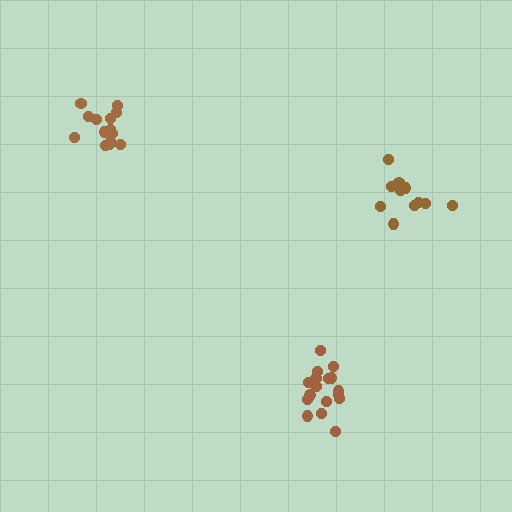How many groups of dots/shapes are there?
There are 3 groups.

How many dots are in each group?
Group 1: 18 dots, Group 2: 14 dots, Group 3: 12 dots (44 total).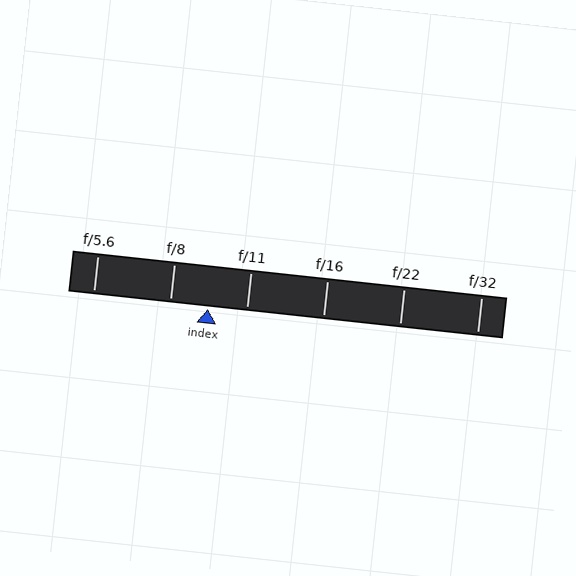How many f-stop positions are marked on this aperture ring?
There are 6 f-stop positions marked.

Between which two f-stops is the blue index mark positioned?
The index mark is between f/8 and f/11.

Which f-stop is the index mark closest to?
The index mark is closest to f/8.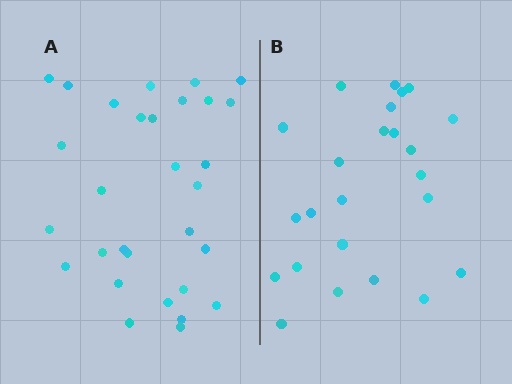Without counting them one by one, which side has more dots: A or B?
Region A (the left region) has more dots.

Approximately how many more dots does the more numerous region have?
Region A has about 6 more dots than region B.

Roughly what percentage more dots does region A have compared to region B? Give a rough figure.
About 25% more.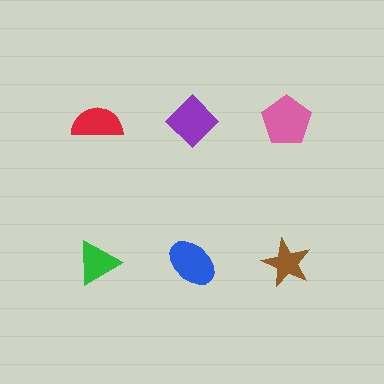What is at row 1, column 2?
A purple diamond.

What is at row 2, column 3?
A brown star.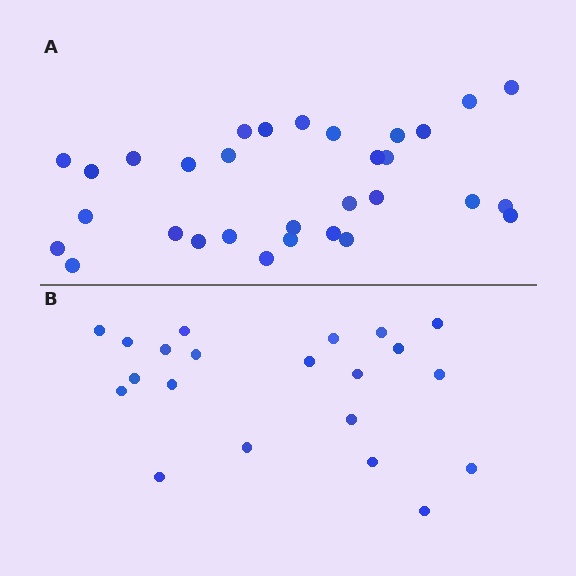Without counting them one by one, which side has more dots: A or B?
Region A (the top region) has more dots.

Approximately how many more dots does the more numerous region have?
Region A has roughly 10 or so more dots than region B.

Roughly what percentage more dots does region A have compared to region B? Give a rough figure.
About 50% more.